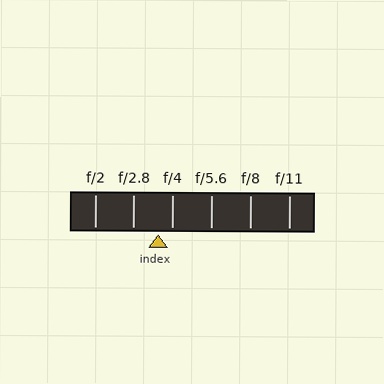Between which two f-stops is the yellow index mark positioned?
The index mark is between f/2.8 and f/4.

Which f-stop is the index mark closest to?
The index mark is closest to f/4.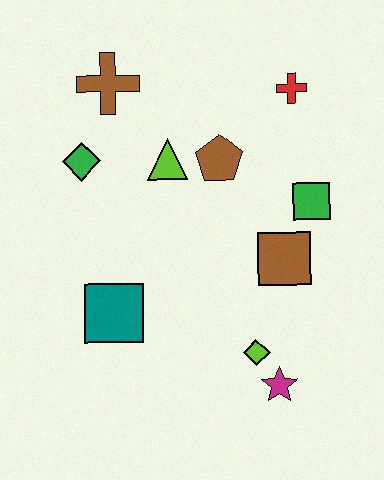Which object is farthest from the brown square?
The brown cross is farthest from the brown square.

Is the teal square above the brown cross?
No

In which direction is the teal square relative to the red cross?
The teal square is below the red cross.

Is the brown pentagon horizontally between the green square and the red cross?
No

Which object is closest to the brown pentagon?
The lime triangle is closest to the brown pentagon.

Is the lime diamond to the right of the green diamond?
Yes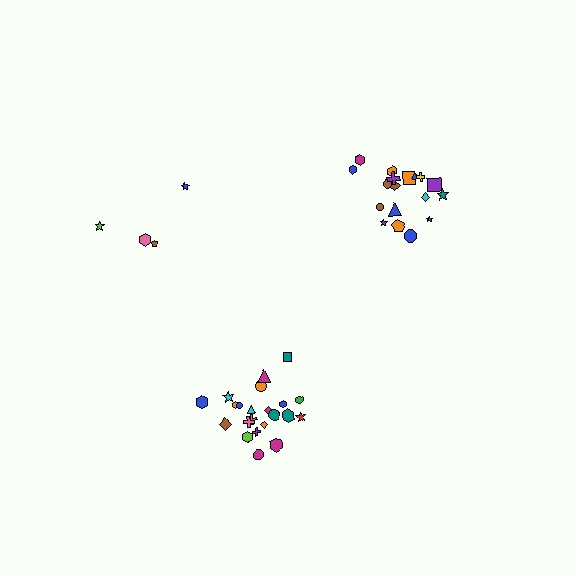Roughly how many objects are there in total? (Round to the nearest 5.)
Roughly 45 objects in total.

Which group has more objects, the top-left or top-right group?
The top-right group.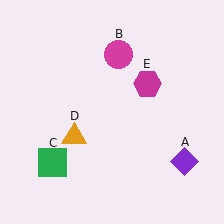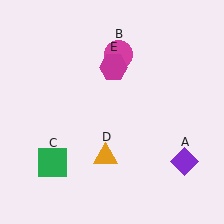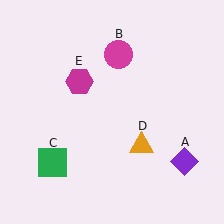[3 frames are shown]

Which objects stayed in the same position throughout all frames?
Purple diamond (object A) and magenta circle (object B) and green square (object C) remained stationary.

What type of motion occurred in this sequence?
The orange triangle (object D), magenta hexagon (object E) rotated counterclockwise around the center of the scene.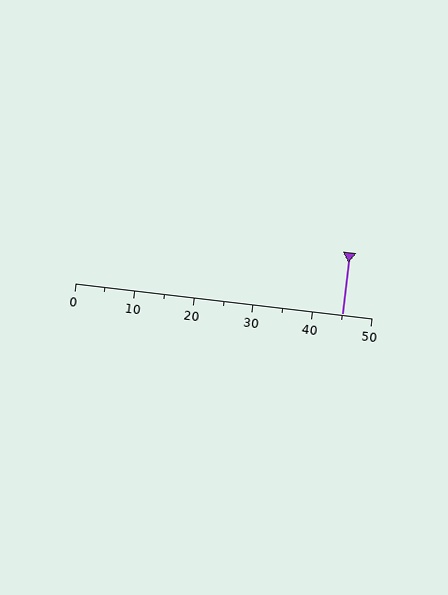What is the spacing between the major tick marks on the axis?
The major ticks are spaced 10 apart.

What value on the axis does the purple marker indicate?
The marker indicates approximately 45.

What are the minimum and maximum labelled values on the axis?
The axis runs from 0 to 50.